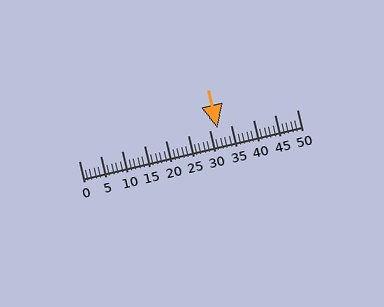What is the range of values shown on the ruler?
The ruler shows values from 0 to 50.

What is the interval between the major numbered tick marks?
The major tick marks are spaced 5 units apart.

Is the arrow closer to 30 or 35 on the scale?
The arrow is closer to 30.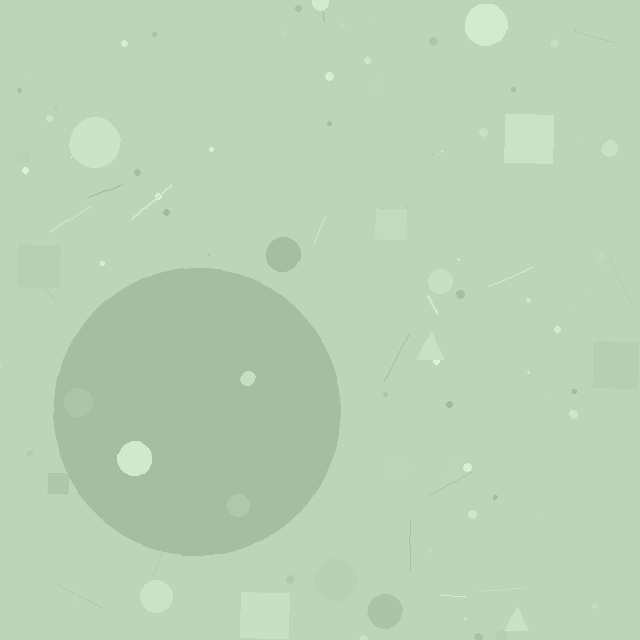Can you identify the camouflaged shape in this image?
The camouflaged shape is a circle.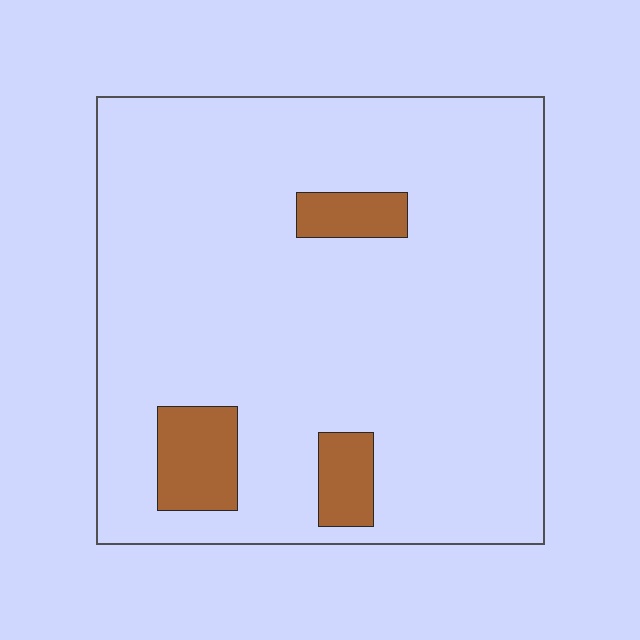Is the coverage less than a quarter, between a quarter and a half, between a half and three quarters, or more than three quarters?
Less than a quarter.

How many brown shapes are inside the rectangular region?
3.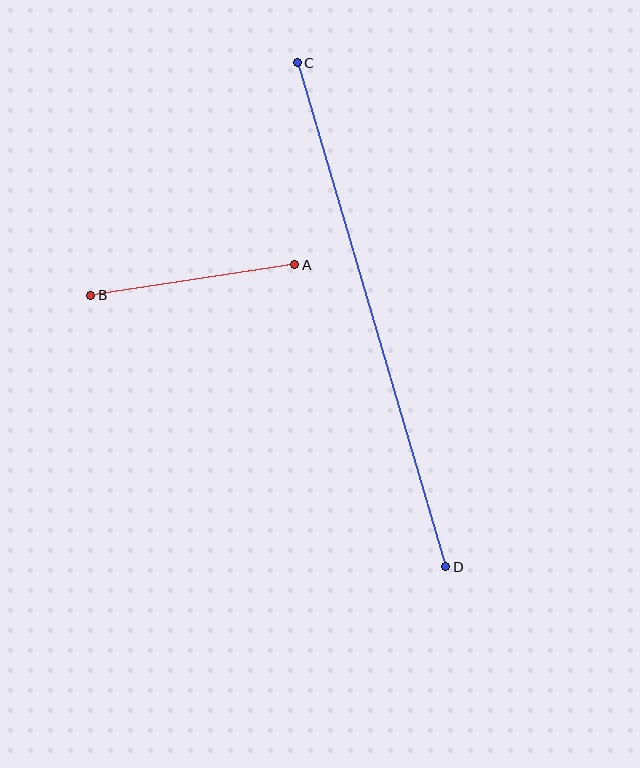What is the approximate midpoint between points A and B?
The midpoint is at approximately (193, 280) pixels.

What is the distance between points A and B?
The distance is approximately 206 pixels.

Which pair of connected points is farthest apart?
Points C and D are farthest apart.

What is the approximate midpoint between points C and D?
The midpoint is at approximately (372, 315) pixels.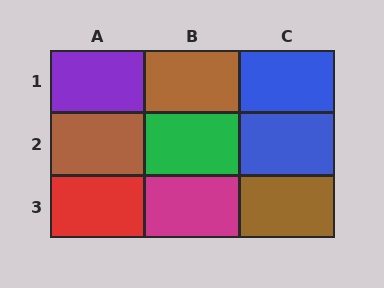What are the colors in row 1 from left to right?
Purple, brown, blue.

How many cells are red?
1 cell is red.